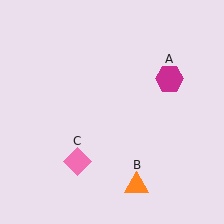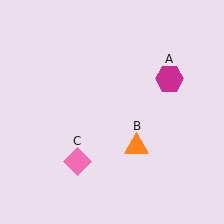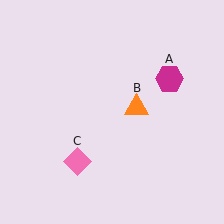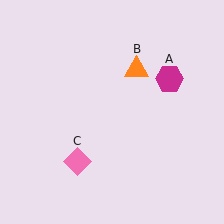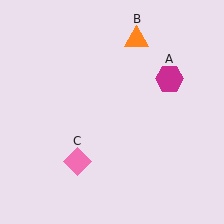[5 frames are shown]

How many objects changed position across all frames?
1 object changed position: orange triangle (object B).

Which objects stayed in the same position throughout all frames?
Magenta hexagon (object A) and pink diamond (object C) remained stationary.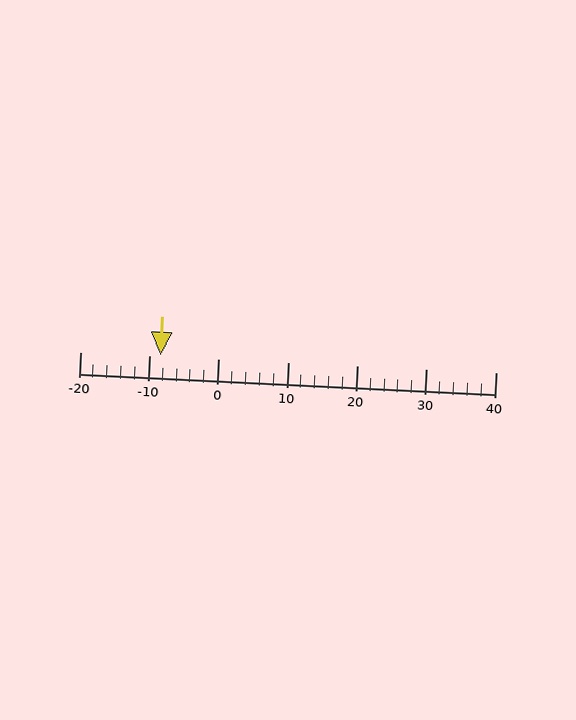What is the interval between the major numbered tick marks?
The major tick marks are spaced 10 units apart.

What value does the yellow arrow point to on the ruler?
The yellow arrow points to approximately -8.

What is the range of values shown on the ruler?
The ruler shows values from -20 to 40.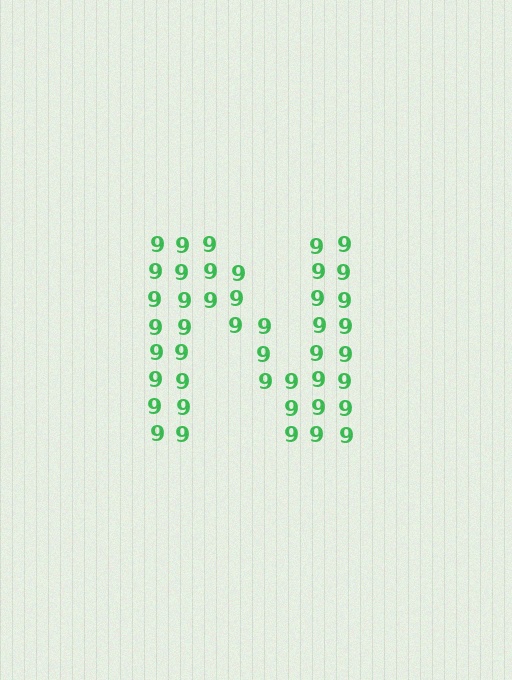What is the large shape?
The large shape is the letter N.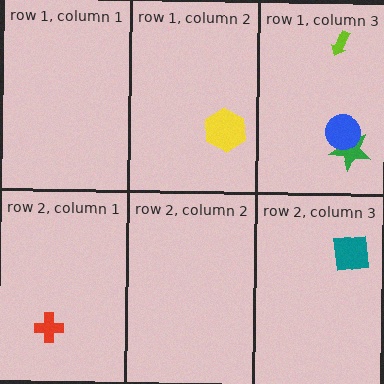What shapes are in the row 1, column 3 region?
The lime arrow, the green star, the blue circle.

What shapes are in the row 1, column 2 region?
The yellow hexagon.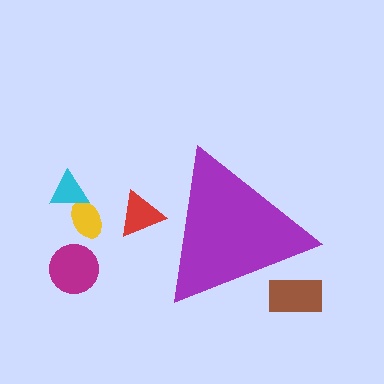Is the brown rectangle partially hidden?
Yes, the brown rectangle is partially hidden behind the purple triangle.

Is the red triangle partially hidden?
Yes, the red triangle is partially hidden behind the purple triangle.